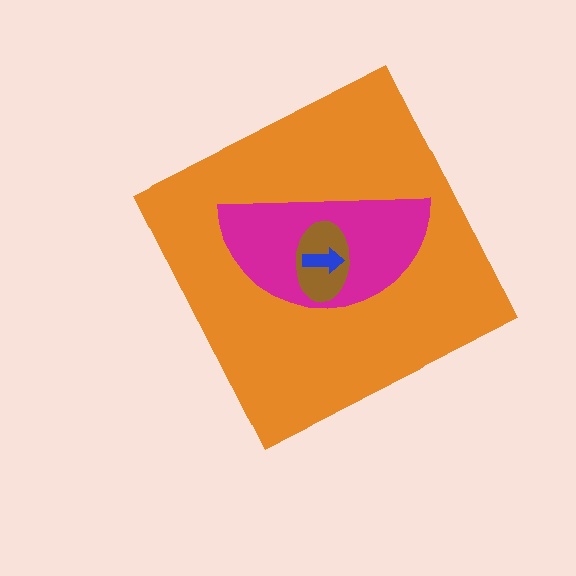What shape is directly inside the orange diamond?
The magenta semicircle.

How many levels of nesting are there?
4.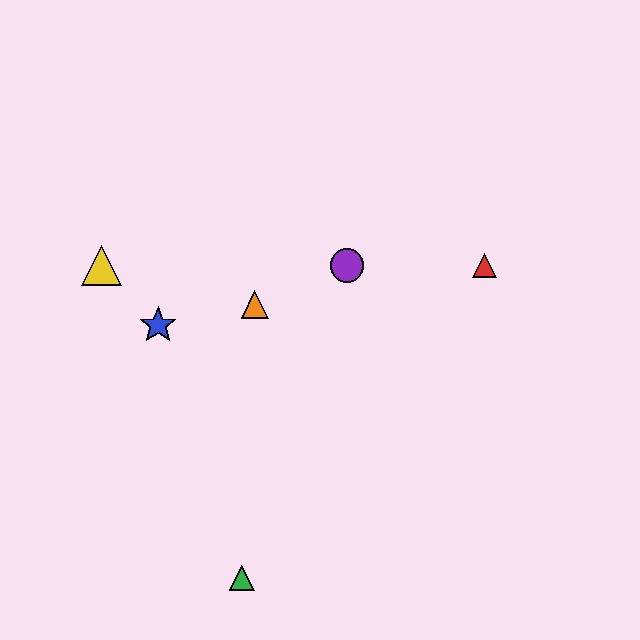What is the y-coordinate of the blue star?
The blue star is at y≈325.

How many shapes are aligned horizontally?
3 shapes (the red triangle, the yellow triangle, the purple circle) are aligned horizontally.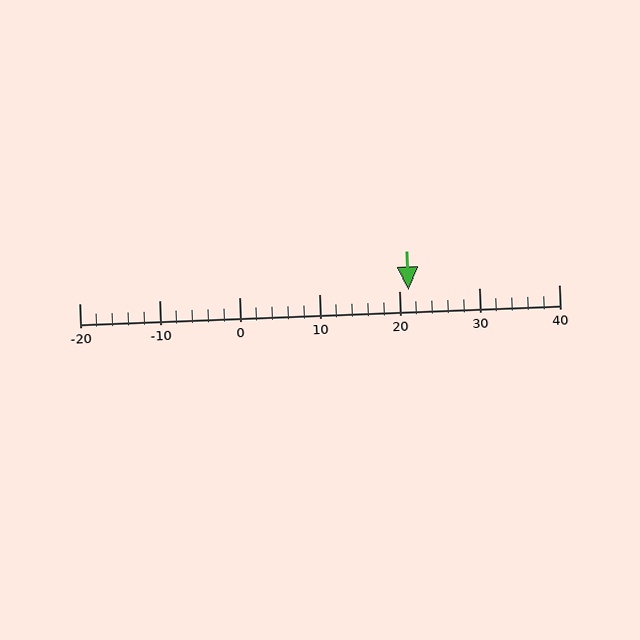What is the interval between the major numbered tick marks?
The major tick marks are spaced 10 units apart.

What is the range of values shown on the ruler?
The ruler shows values from -20 to 40.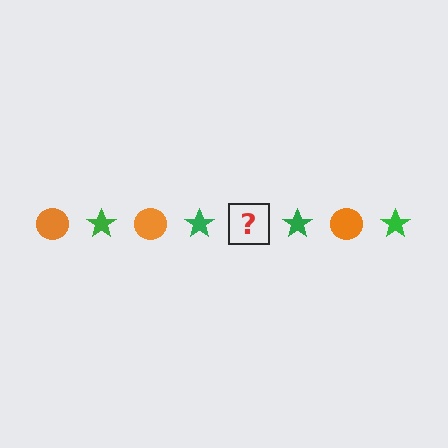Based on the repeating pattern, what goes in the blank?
The blank should be an orange circle.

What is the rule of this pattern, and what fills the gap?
The rule is that the pattern alternates between orange circle and green star. The gap should be filled with an orange circle.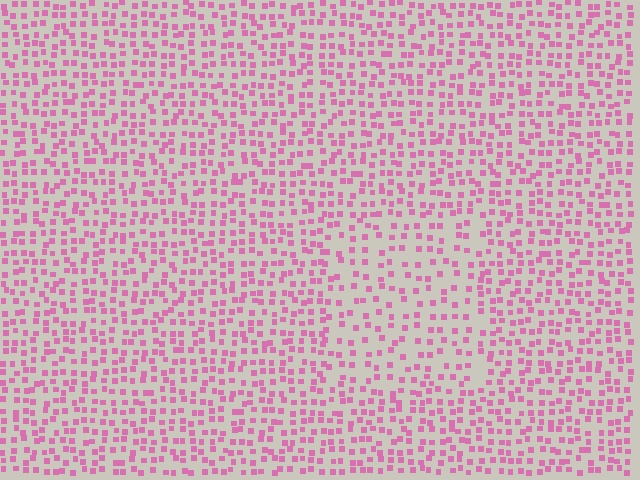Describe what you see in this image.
The image contains small pink elements arranged at two different densities. A rectangle-shaped region is visible where the elements are less densely packed than the surrounding area.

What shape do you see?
I see a rectangle.